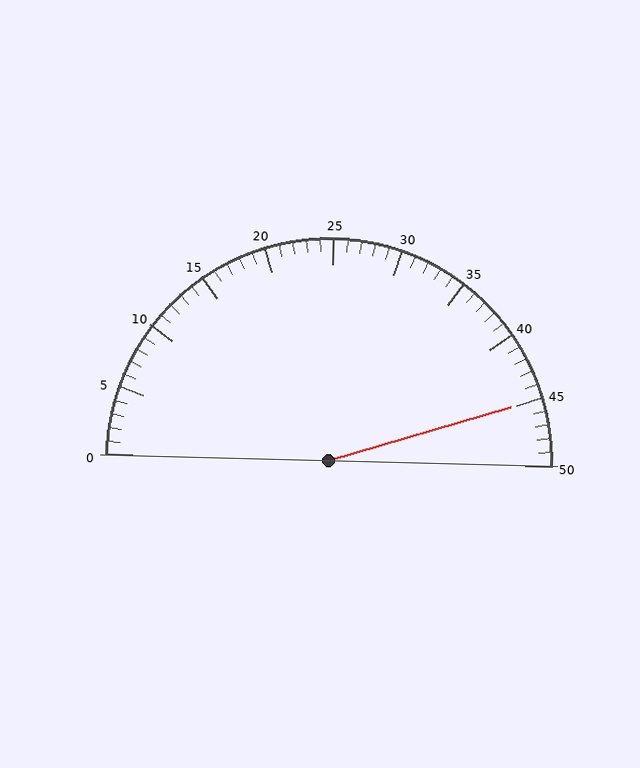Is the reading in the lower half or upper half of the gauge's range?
The reading is in the upper half of the range (0 to 50).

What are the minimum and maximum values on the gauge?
The gauge ranges from 0 to 50.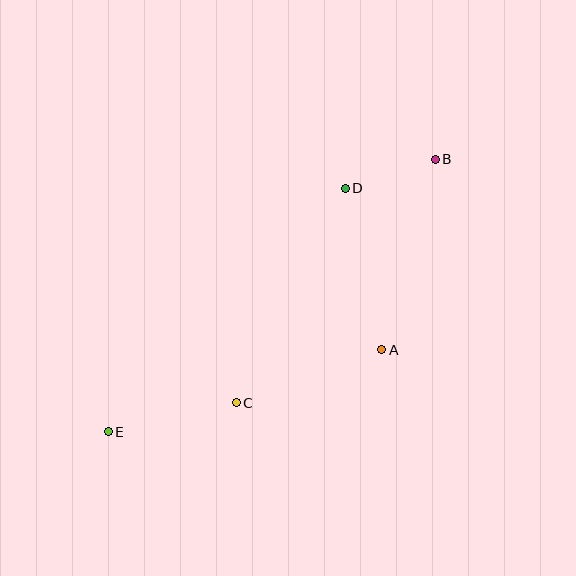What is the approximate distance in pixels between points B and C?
The distance between B and C is approximately 314 pixels.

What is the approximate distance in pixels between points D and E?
The distance between D and E is approximately 340 pixels.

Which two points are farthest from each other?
Points B and E are farthest from each other.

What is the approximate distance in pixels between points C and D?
The distance between C and D is approximately 241 pixels.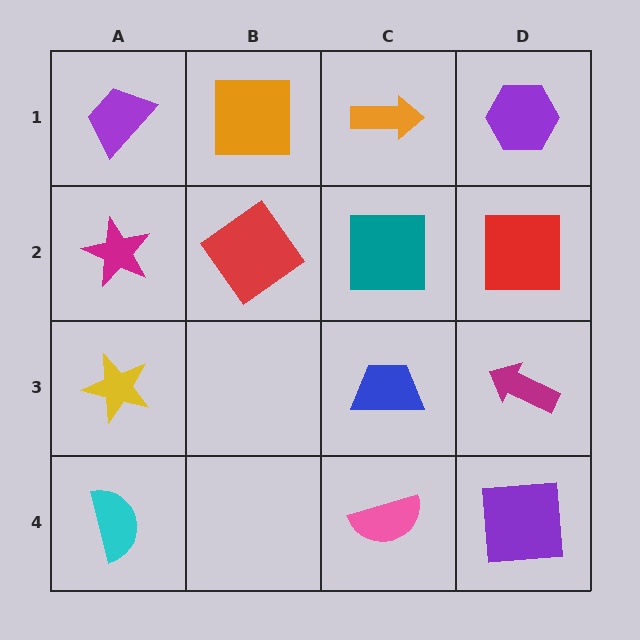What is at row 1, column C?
An orange arrow.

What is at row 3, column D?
A magenta arrow.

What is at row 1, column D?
A purple hexagon.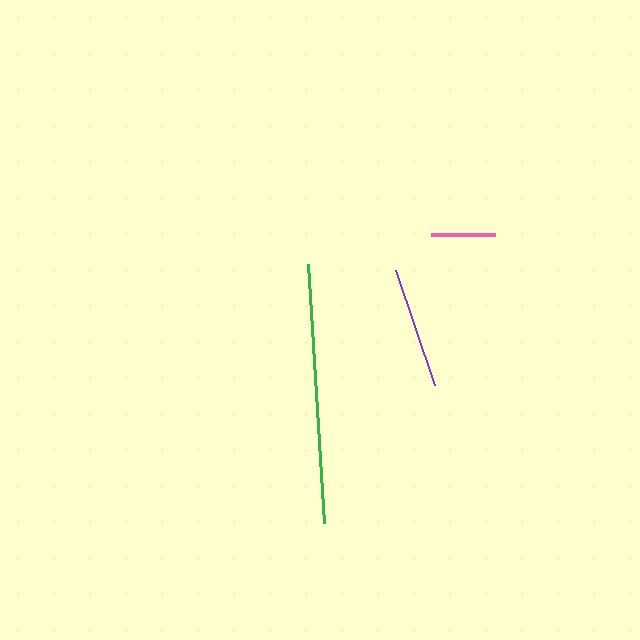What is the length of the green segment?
The green segment is approximately 259 pixels long.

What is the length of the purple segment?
The purple segment is approximately 122 pixels long.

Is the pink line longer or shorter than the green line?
The green line is longer than the pink line.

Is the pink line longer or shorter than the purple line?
The purple line is longer than the pink line.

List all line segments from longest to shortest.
From longest to shortest: green, purple, pink.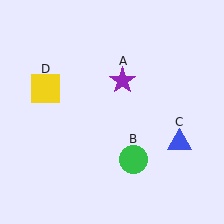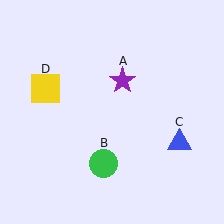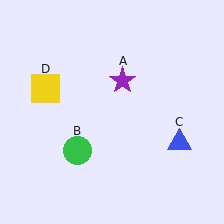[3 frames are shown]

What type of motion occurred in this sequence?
The green circle (object B) rotated clockwise around the center of the scene.